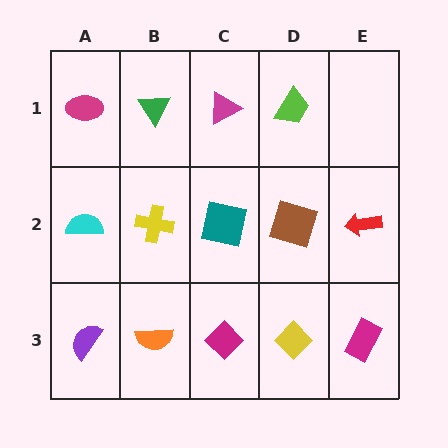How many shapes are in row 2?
5 shapes.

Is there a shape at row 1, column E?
No, that cell is empty.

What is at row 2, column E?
A red arrow.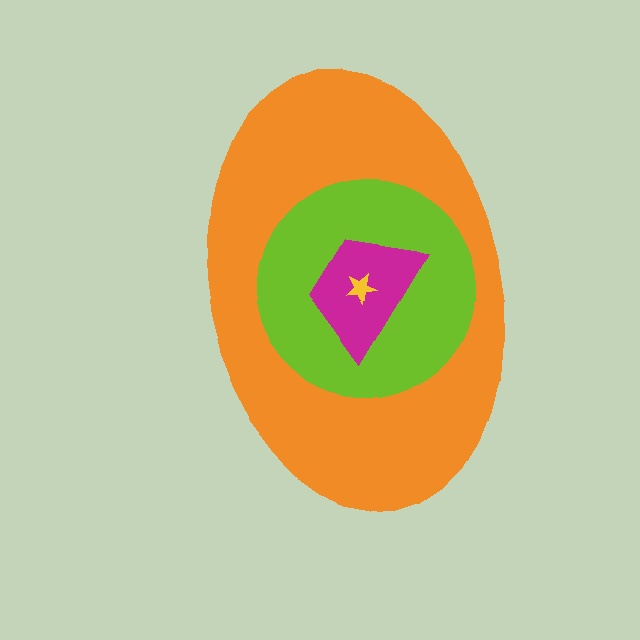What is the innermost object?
The yellow star.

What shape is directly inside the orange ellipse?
The lime circle.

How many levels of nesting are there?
4.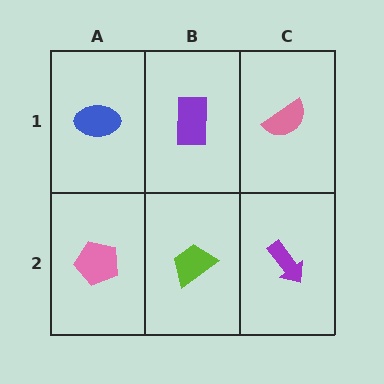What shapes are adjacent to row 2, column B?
A purple rectangle (row 1, column B), a pink pentagon (row 2, column A), a purple arrow (row 2, column C).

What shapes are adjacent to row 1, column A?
A pink pentagon (row 2, column A), a purple rectangle (row 1, column B).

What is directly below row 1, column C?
A purple arrow.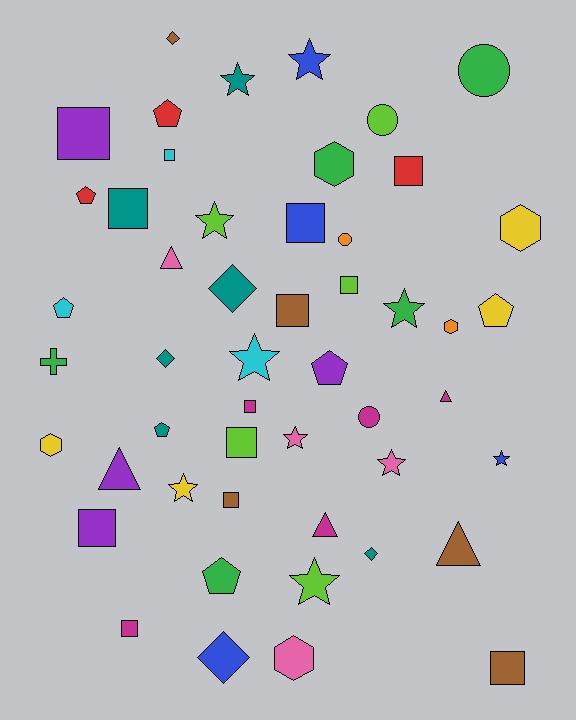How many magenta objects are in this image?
There are 5 magenta objects.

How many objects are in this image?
There are 50 objects.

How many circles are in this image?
There are 4 circles.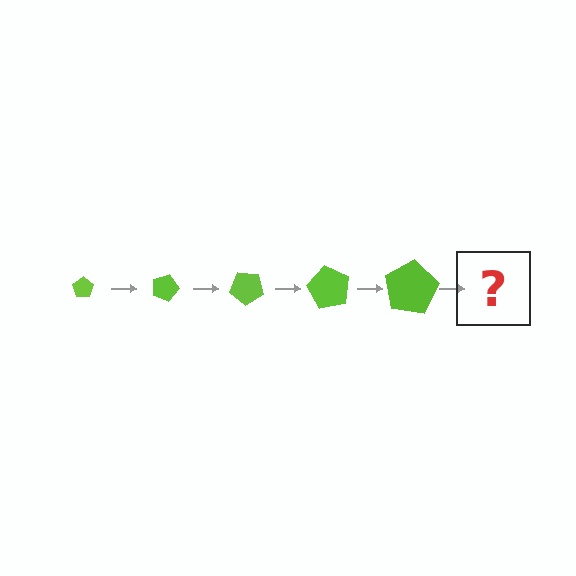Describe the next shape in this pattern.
It should be a pentagon, larger than the previous one and rotated 100 degrees from the start.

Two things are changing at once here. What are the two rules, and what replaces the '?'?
The two rules are that the pentagon grows larger each step and it rotates 20 degrees each step. The '?' should be a pentagon, larger than the previous one and rotated 100 degrees from the start.